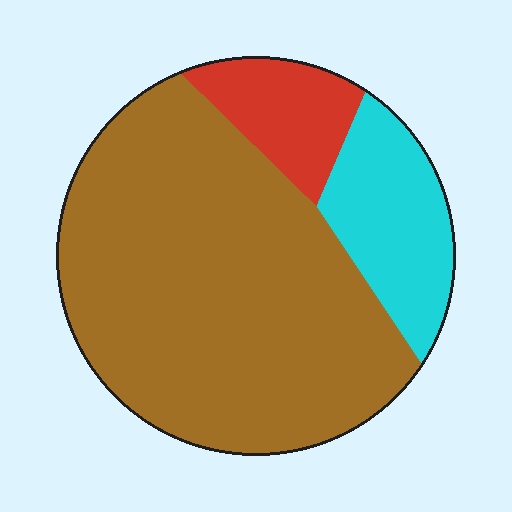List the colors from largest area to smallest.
From largest to smallest: brown, cyan, red.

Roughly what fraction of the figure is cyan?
Cyan covers roughly 15% of the figure.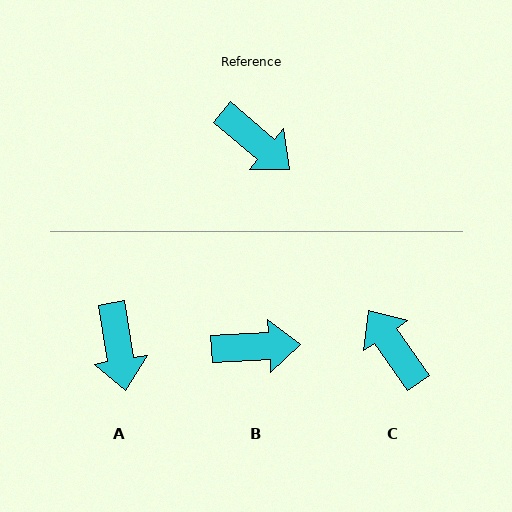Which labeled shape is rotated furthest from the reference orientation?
C, about 165 degrees away.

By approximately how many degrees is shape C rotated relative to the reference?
Approximately 165 degrees counter-clockwise.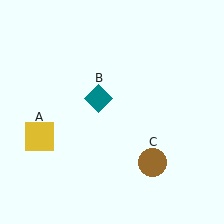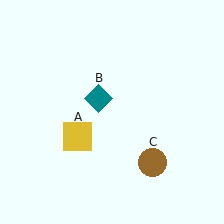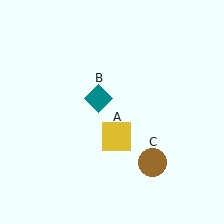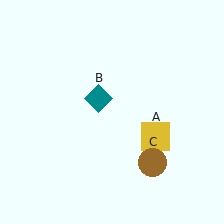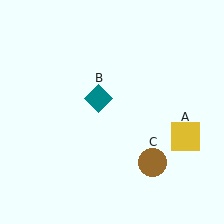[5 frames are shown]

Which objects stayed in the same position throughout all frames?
Teal diamond (object B) and brown circle (object C) remained stationary.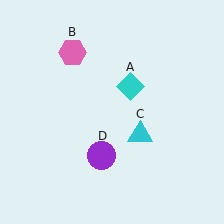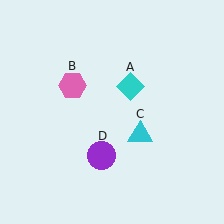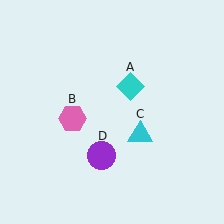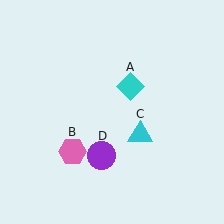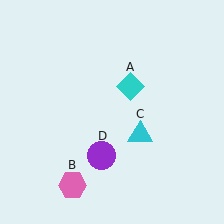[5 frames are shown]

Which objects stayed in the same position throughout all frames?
Cyan diamond (object A) and cyan triangle (object C) and purple circle (object D) remained stationary.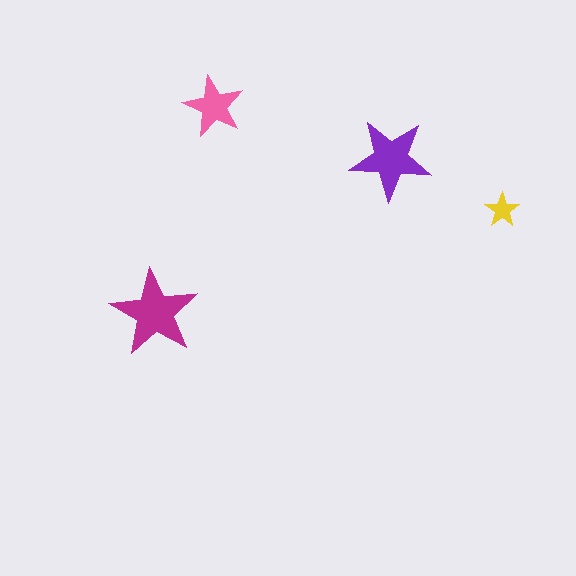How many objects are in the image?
There are 4 objects in the image.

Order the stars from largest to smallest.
the magenta one, the purple one, the pink one, the yellow one.